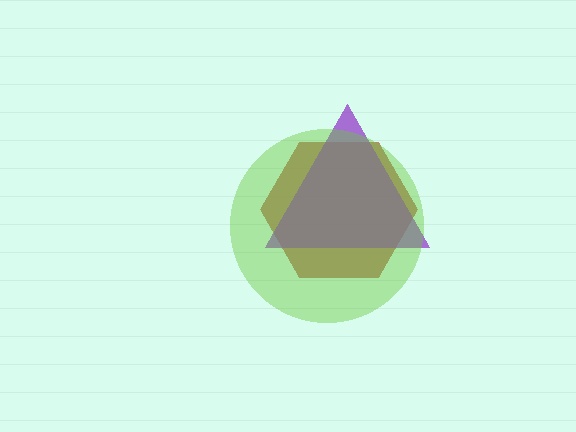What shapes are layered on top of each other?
The layered shapes are: a brown hexagon, a purple triangle, a lime circle.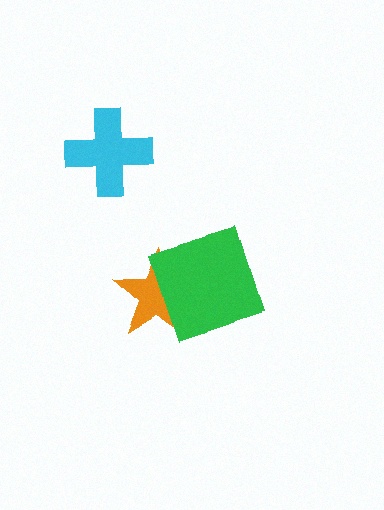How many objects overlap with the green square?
1 object overlaps with the green square.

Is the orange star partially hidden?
Yes, it is partially covered by another shape.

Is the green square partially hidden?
No, no other shape covers it.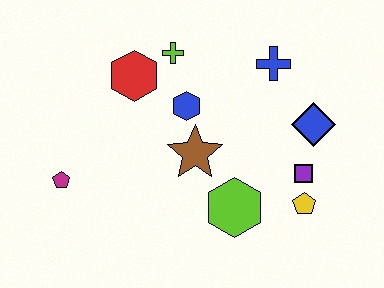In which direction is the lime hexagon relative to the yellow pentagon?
The lime hexagon is to the left of the yellow pentagon.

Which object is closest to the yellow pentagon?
The purple square is closest to the yellow pentagon.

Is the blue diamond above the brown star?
Yes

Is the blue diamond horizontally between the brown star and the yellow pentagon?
No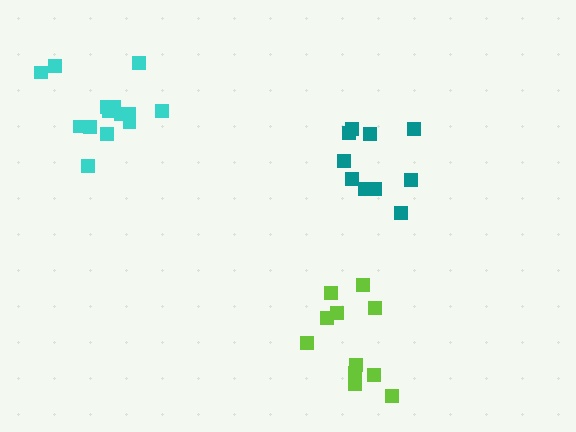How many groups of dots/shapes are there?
There are 3 groups.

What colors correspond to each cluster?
The clusters are colored: teal, cyan, lime.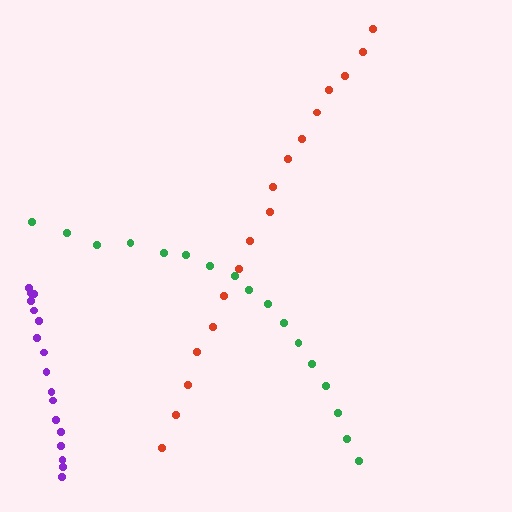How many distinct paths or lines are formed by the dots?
There are 3 distinct paths.